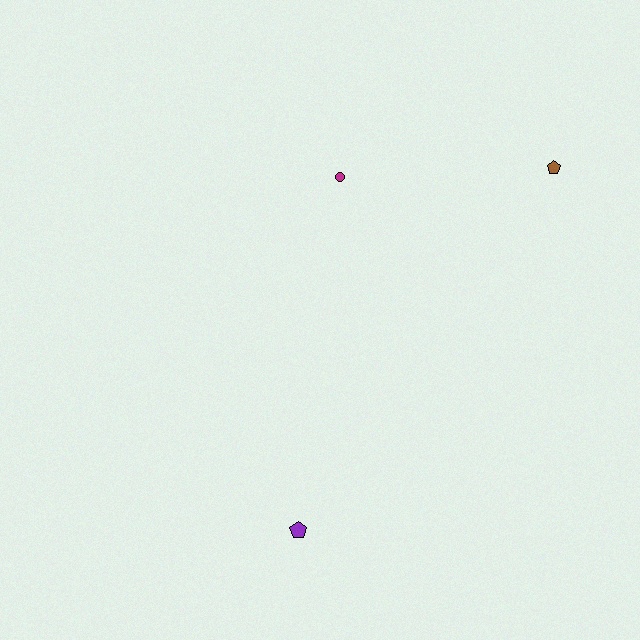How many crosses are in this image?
There are no crosses.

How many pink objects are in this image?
There are no pink objects.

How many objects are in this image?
There are 3 objects.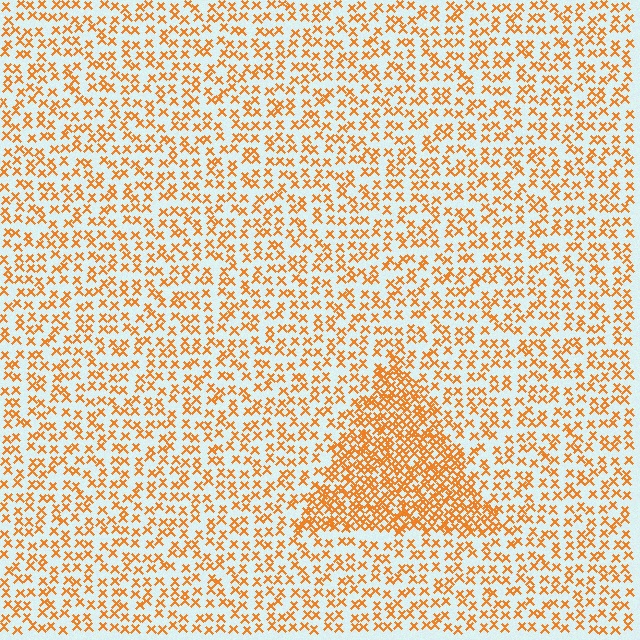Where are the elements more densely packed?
The elements are more densely packed inside the triangle boundary.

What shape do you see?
I see a triangle.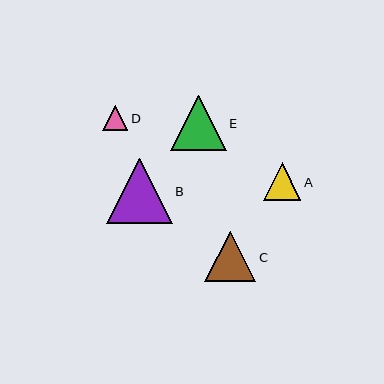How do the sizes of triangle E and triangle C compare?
Triangle E and triangle C are approximately the same size.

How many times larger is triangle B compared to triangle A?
Triangle B is approximately 1.8 times the size of triangle A.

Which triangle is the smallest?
Triangle D is the smallest with a size of approximately 25 pixels.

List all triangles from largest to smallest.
From largest to smallest: B, E, C, A, D.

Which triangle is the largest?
Triangle B is the largest with a size of approximately 66 pixels.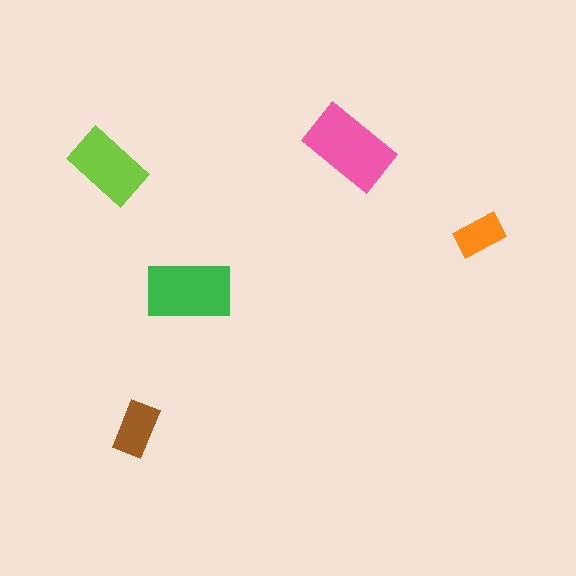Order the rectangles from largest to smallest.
the pink one, the green one, the lime one, the brown one, the orange one.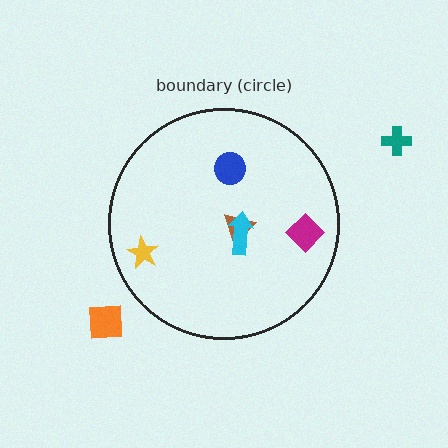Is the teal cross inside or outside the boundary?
Outside.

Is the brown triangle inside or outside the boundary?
Inside.